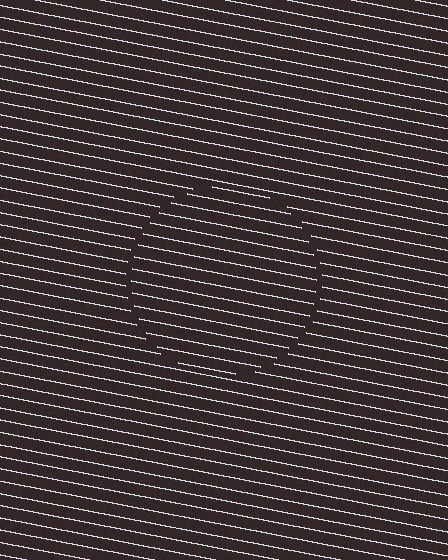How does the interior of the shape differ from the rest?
The interior of the shape contains the same grating, shifted by half a period — the contour is defined by the phase discontinuity where line-ends from the inner and outer gratings abut.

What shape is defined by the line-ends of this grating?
An illusory circle. The interior of the shape contains the same grating, shifted by half a period — the contour is defined by the phase discontinuity where line-ends from the inner and outer gratings abut.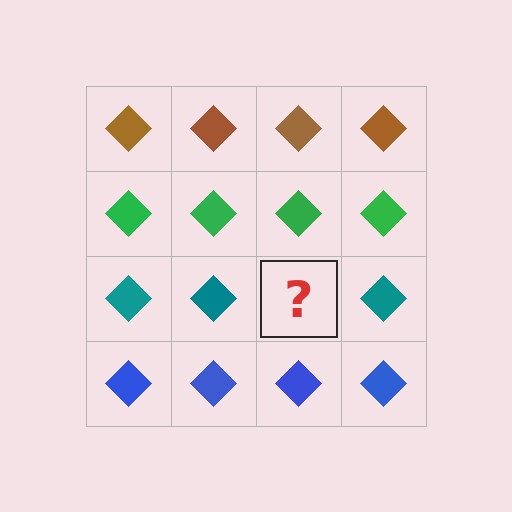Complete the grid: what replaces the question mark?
The question mark should be replaced with a teal diamond.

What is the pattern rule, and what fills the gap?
The rule is that each row has a consistent color. The gap should be filled with a teal diamond.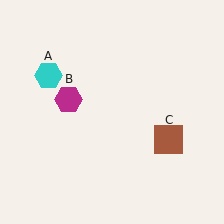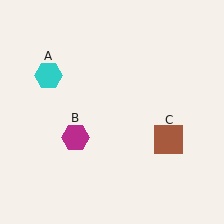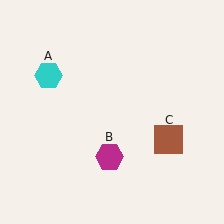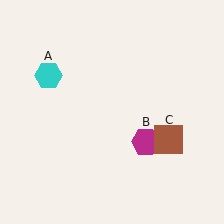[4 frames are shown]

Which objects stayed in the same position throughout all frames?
Cyan hexagon (object A) and brown square (object C) remained stationary.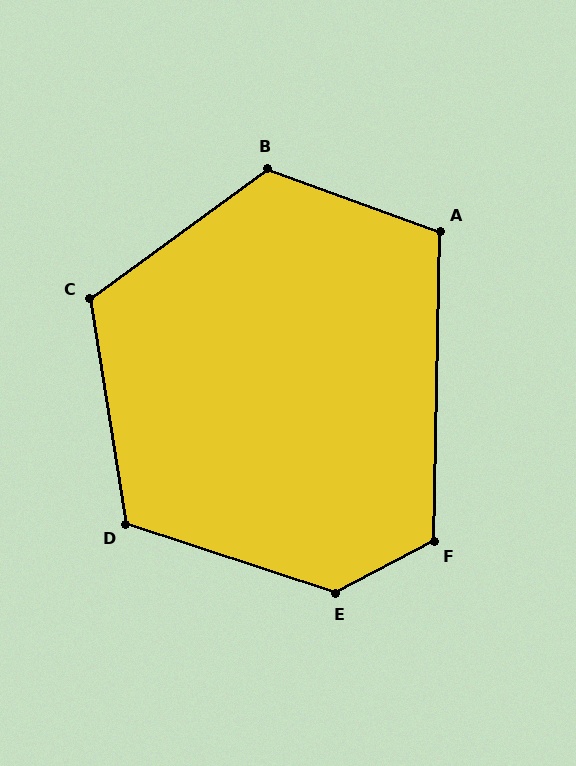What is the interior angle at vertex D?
Approximately 117 degrees (obtuse).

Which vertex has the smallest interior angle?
A, at approximately 109 degrees.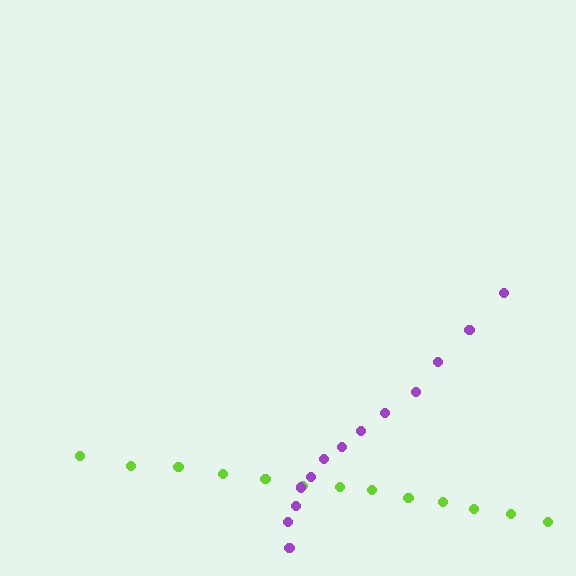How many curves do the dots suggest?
There are 2 distinct paths.